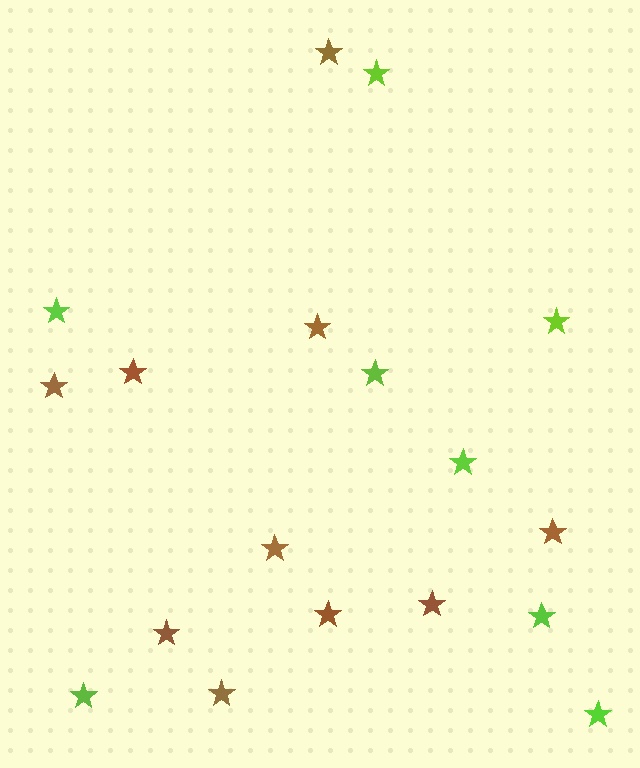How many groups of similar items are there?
There are 2 groups: one group of lime stars (8) and one group of brown stars (10).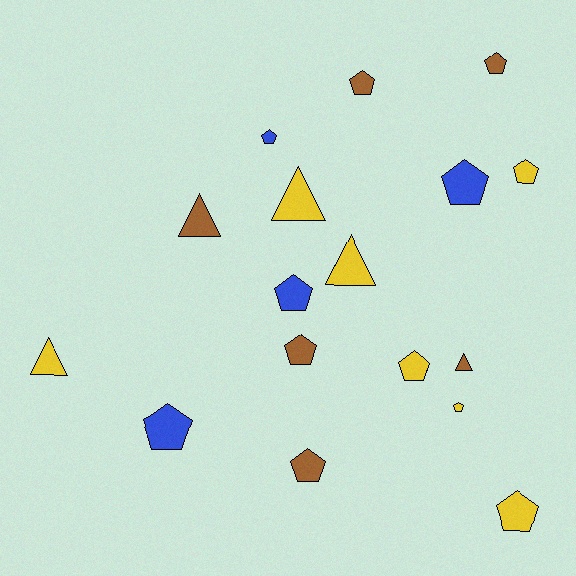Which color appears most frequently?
Yellow, with 7 objects.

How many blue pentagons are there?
There are 4 blue pentagons.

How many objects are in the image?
There are 17 objects.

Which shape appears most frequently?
Pentagon, with 12 objects.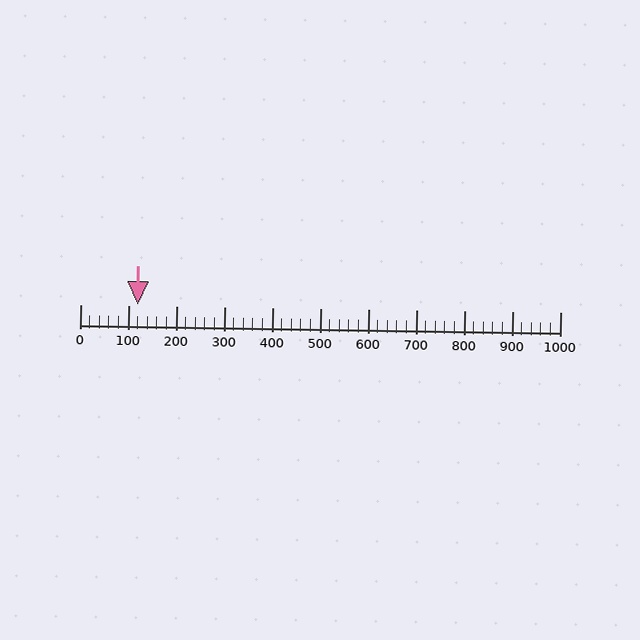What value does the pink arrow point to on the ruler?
The pink arrow points to approximately 120.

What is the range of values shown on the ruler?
The ruler shows values from 0 to 1000.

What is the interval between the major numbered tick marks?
The major tick marks are spaced 100 units apart.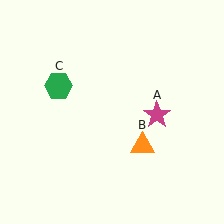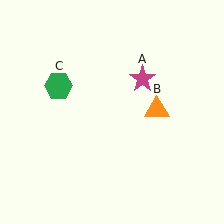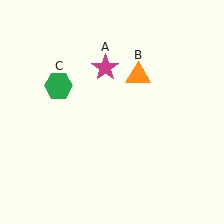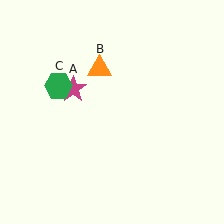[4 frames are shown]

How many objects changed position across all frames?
2 objects changed position: magenta star (object A), orange triangle (object B).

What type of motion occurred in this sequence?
The magenta star (object A), orange triangle (object B) rotated counterclockwise around the center of the scene.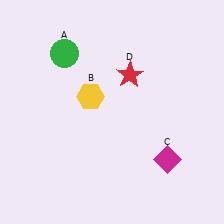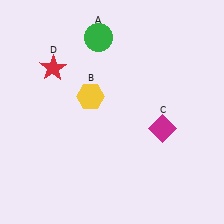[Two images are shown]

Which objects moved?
The objects that moved are: the green circle (A), the magenta diamond (C), the red star (D).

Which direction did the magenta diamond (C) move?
The magenta diamond (C) moved up.